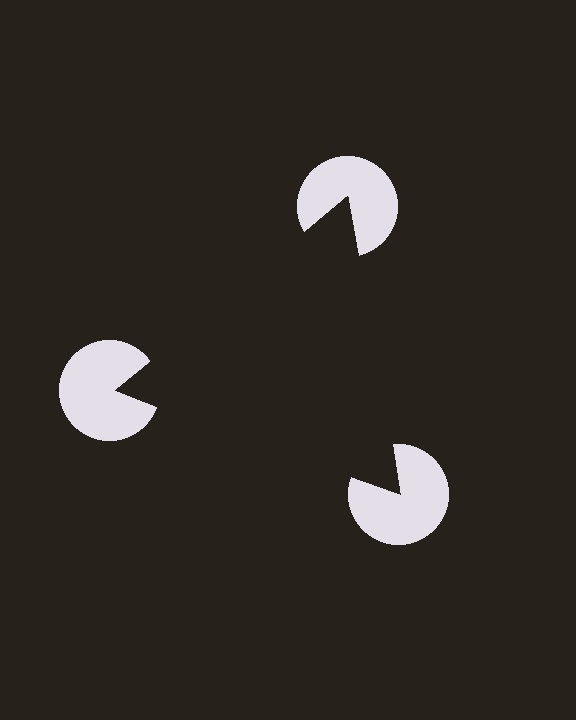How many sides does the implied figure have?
3 sides.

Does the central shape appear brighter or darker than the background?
It typically appears slightly darker than the background, even though no actual brightness change is drawn.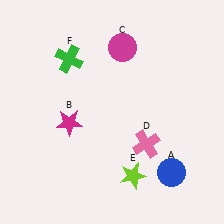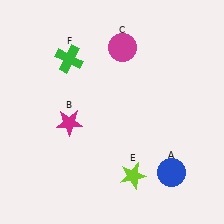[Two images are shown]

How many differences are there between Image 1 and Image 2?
There is 1 difference between the two images.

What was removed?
The pink cross (D) was removed in Image 2.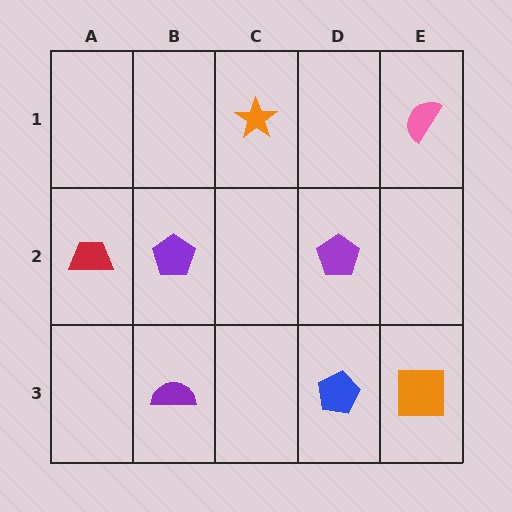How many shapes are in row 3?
3 shapes.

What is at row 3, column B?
A purple semicircle.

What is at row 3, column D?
A blue pentagon.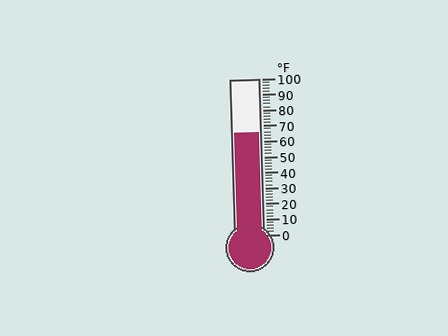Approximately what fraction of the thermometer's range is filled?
The thermometer is filled to approximately 65% of its range.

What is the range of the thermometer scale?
The thermometer scale ranges from 0°F to 100°F.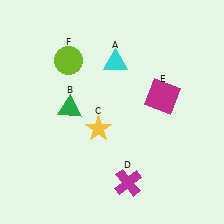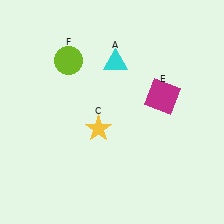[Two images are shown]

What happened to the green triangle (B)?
The green triangle (B) was removed in Image 2. It was in the top-left area of Image 1.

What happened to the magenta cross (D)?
The magenta cross (D) was removed in Image 2. It was in the bottom-right area of Image 1.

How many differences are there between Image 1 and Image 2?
There are 2 differences between the two images.